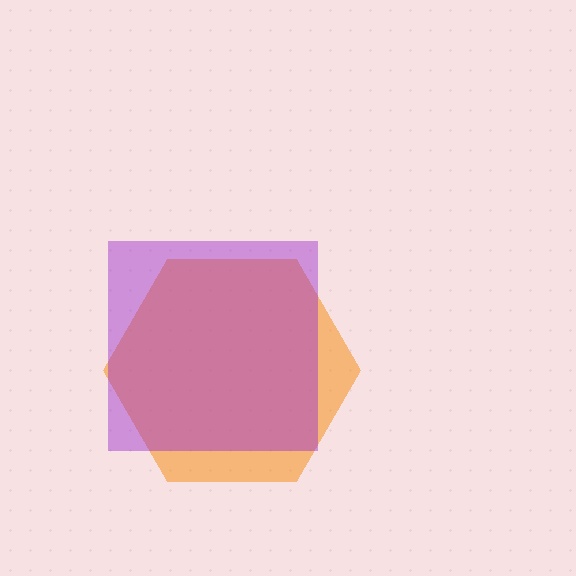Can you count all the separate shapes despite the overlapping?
Yes, there are 2 separate shapes.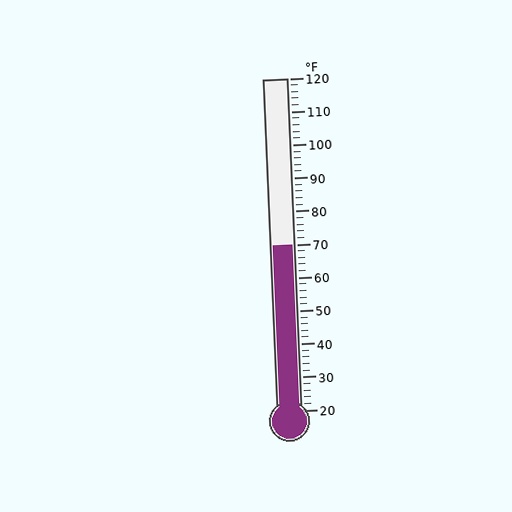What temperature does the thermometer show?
The thermometer shows approximately 70°F.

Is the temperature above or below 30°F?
The temperature is above 30°F.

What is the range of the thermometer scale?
The thermometer scale ranges from 20°F to 120°F.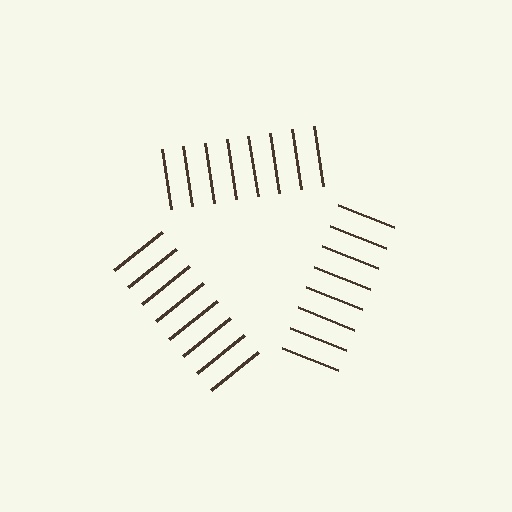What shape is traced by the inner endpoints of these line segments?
An illusory triangle — the line segments terminate on its edges but no continuous stroke is drawn.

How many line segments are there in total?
24 — 8 along each of the 3 edges.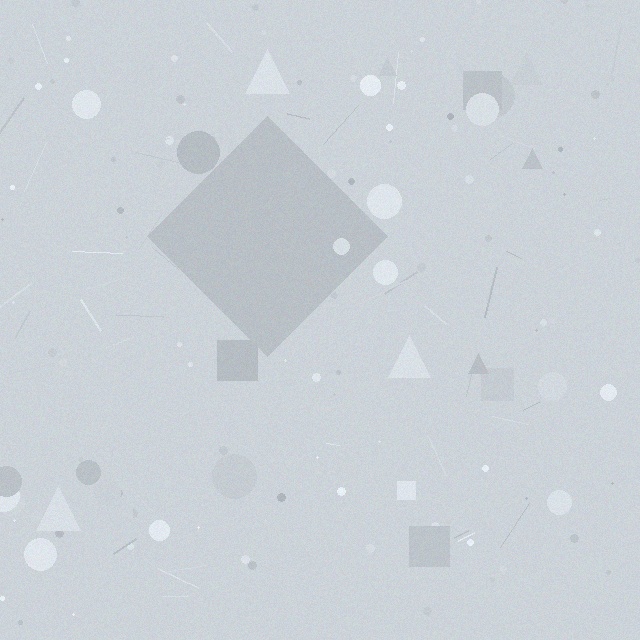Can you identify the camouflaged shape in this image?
The camouflaged shape is a diamond.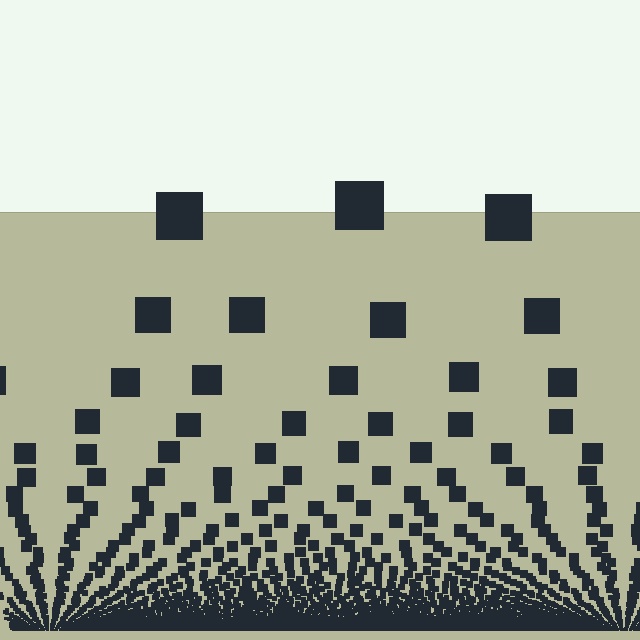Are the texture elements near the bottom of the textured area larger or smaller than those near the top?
Smaller. The gradient is inverted — elements near the bottom are smaller and denser.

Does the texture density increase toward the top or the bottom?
Density increases toward the bottom.